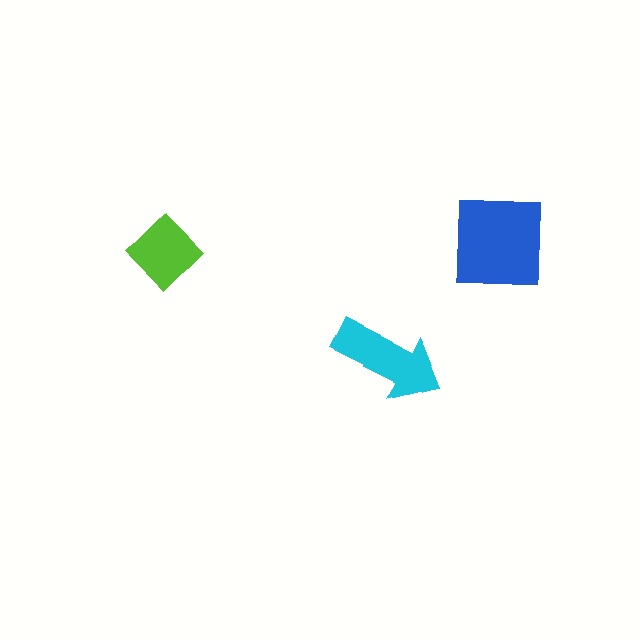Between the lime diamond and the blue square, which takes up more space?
The blue square.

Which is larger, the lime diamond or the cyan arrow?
The cyan arrow.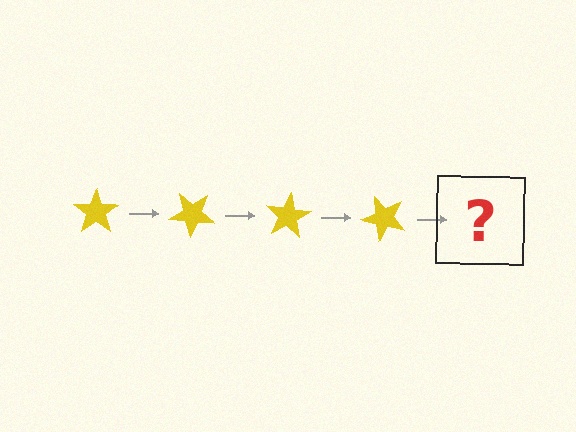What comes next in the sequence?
The next element should be a yellow star rotated 160 degrees.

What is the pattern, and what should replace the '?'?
The pattern is that the star rotates 40 degrees each step. The '?' should be a yellow star rotated 160 degrees.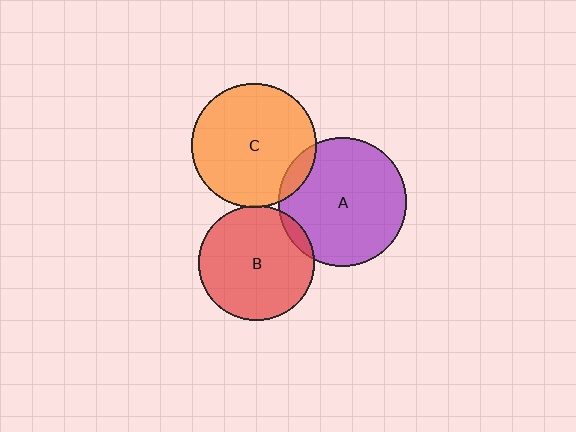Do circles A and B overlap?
Yes.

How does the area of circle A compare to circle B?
Approximately 1.2 times.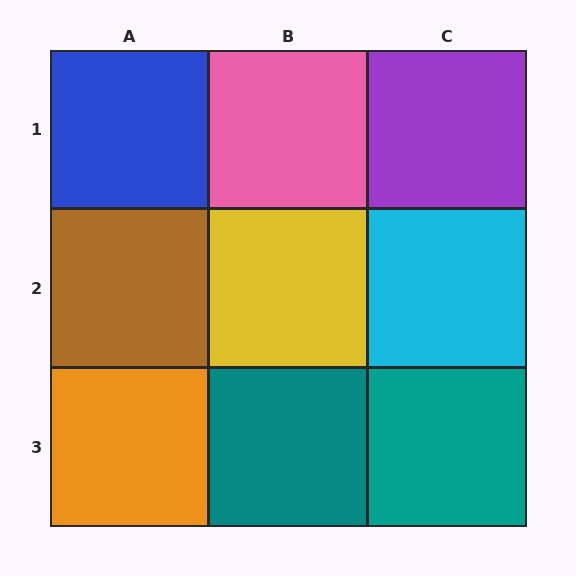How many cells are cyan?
1 cell is cyan.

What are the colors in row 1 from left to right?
Blue, pink, purple.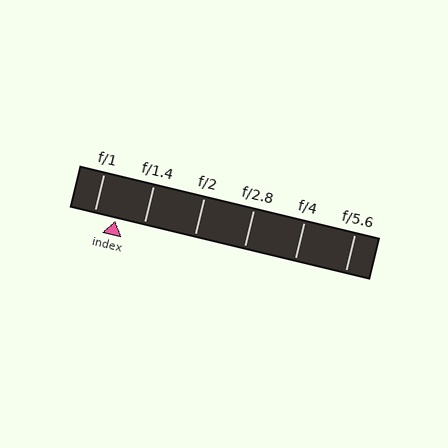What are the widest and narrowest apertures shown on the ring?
The widest aperture shown is f/1 and the narrowest is f/5.6.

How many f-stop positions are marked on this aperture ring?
There are 6 f-stop positions marked.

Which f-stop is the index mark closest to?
The index mark is closest to f/1.